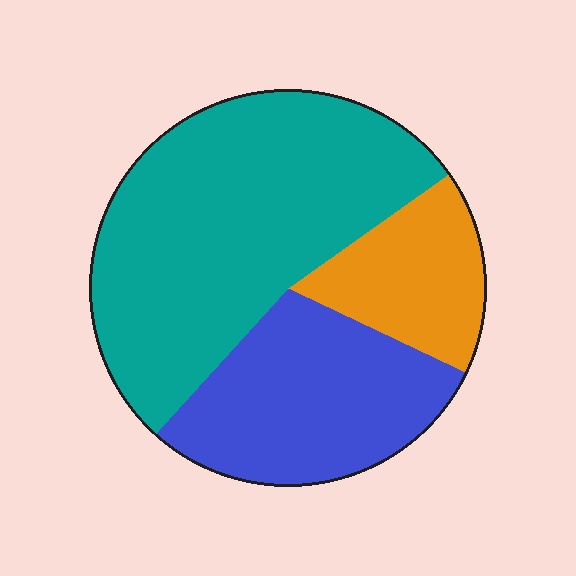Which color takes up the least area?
Orange, at roughly 15%.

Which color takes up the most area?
Teal, at roughly 55%.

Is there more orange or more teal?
Teal.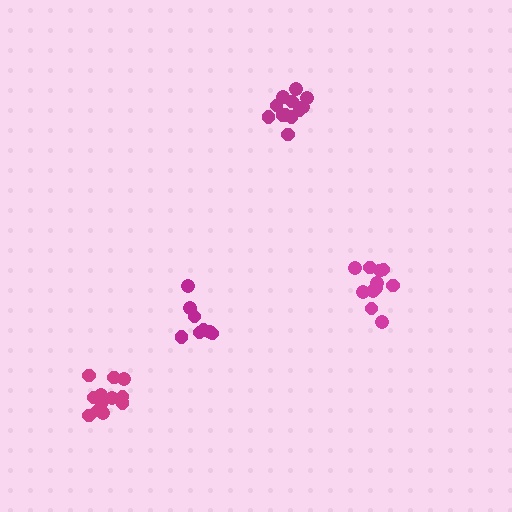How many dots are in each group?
Group 1: 11 dots, Group 2: 8 dots, Group 3: 12 dots, Group 4: 13 dots (44 total).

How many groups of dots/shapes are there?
There are 4 groups.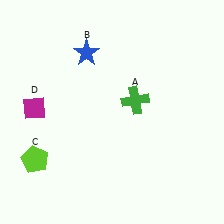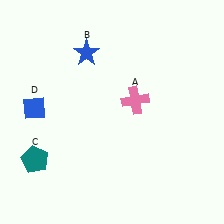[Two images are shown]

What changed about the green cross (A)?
In Image 1, A is green. In Image 2, it changed to pink.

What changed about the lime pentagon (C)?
In Image 1, C is lime. In Image 2, it changed to teal.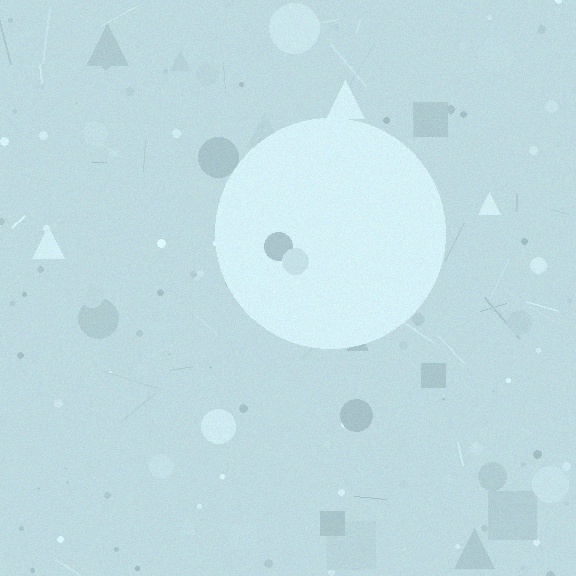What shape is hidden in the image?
A circle is hidden in the image.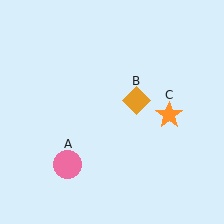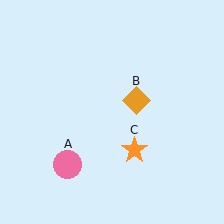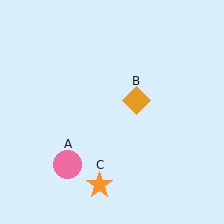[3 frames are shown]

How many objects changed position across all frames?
1 object changed position: orange star (object C).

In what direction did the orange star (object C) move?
The orange star (object C) moved down and to the left.